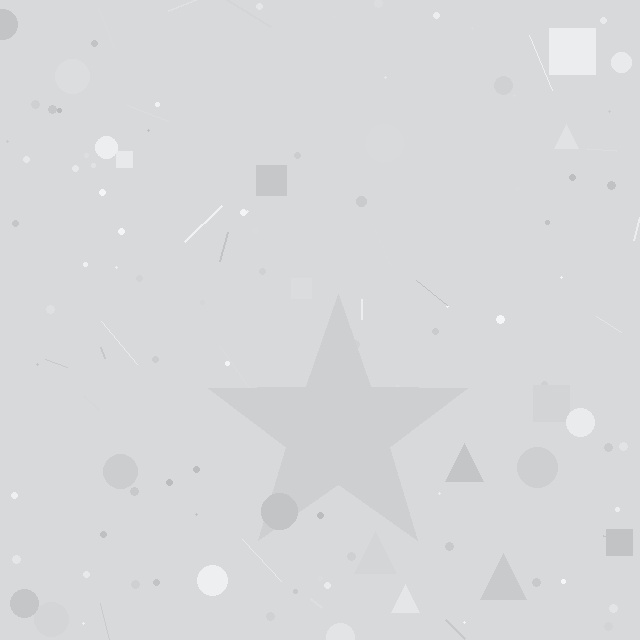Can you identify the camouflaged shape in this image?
The camouflaged shape is a star.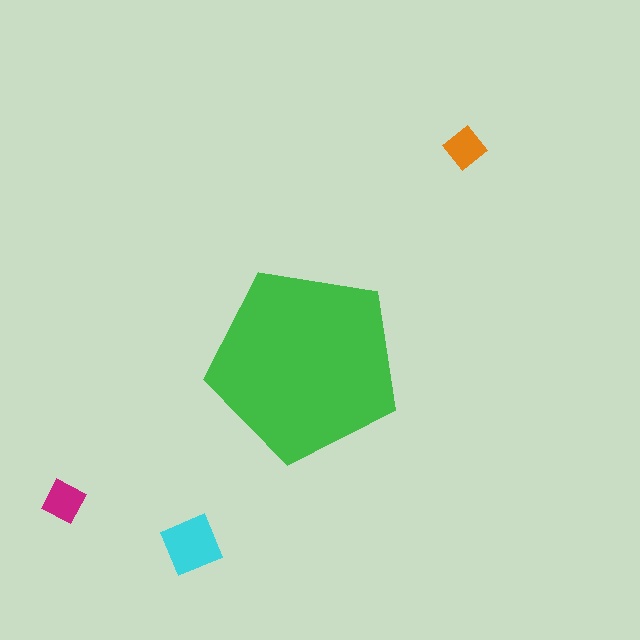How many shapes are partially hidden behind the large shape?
0 shapes are partially hidden.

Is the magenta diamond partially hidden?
No, the magenta diamond is fully visible.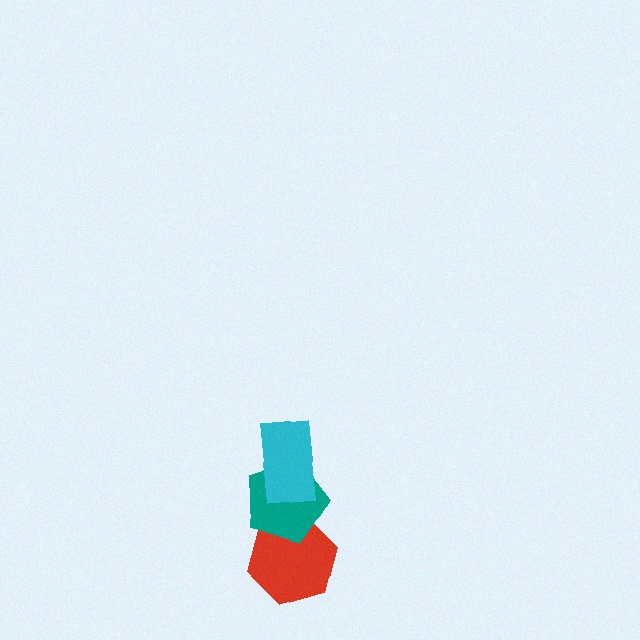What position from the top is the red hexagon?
The red hexagon is 3rd from the top.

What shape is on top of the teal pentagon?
The cyan rectangle is on top of the teal pentagon.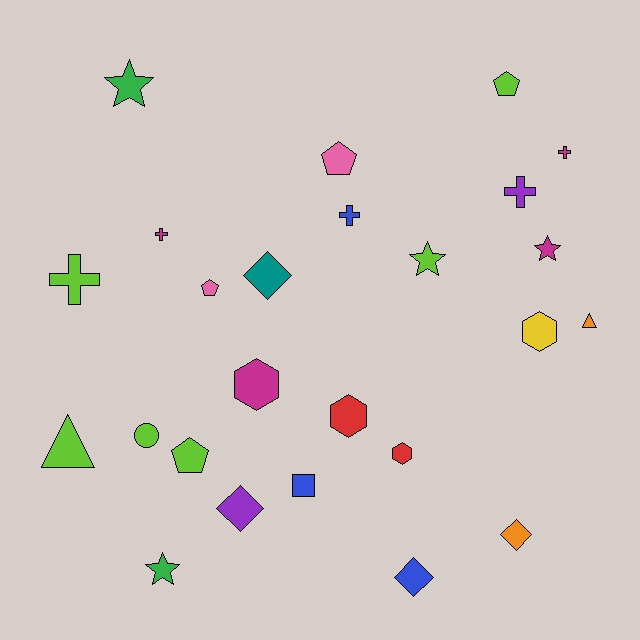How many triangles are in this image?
There are 2 triangles.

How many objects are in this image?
There are 25 objects.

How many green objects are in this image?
There are 2 green objects.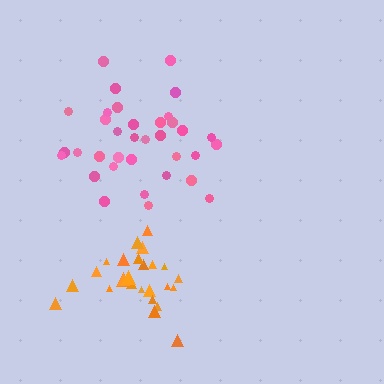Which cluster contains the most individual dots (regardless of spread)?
Pink (35).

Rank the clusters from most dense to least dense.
orange, pink.